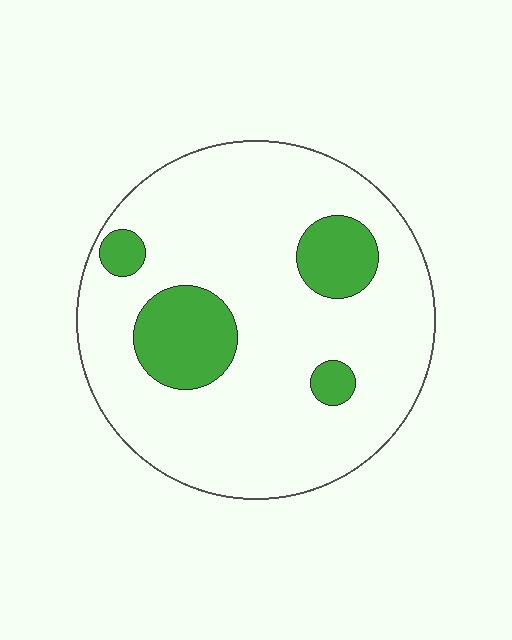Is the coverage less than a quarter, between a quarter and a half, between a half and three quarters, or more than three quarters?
Less than a quarter.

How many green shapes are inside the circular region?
4.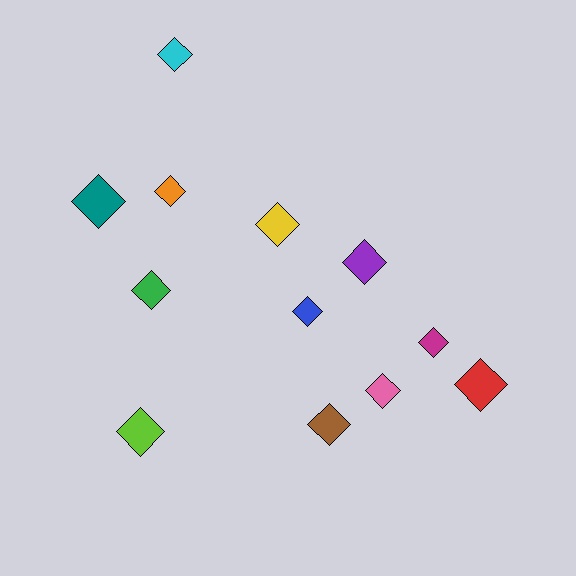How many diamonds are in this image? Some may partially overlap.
There are 12 diamonds.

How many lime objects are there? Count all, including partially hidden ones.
There is 1 lime object.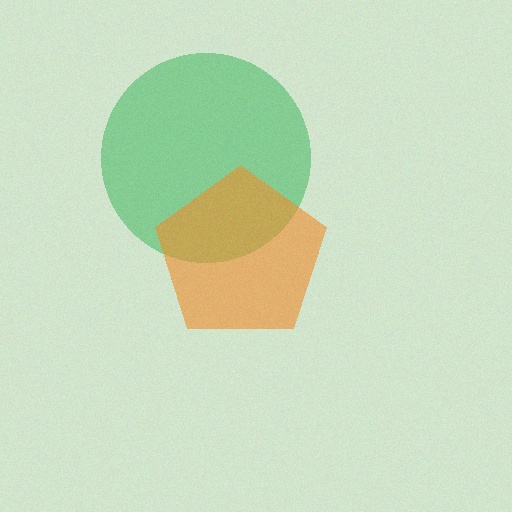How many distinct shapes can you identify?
There are 2 distinct shapes: a green circle, an orange pentagon.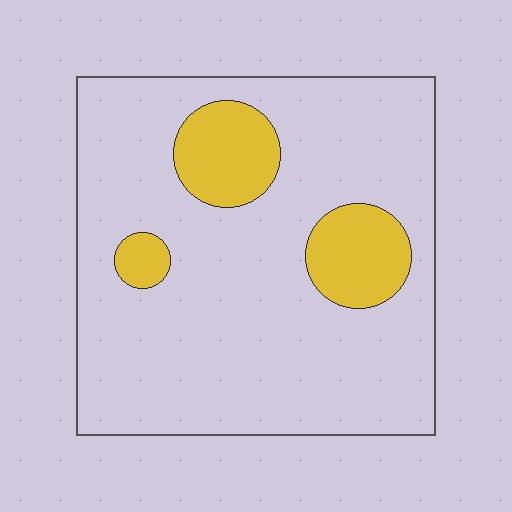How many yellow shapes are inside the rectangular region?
3.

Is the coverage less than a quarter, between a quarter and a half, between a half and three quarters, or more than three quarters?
Less than a quarter.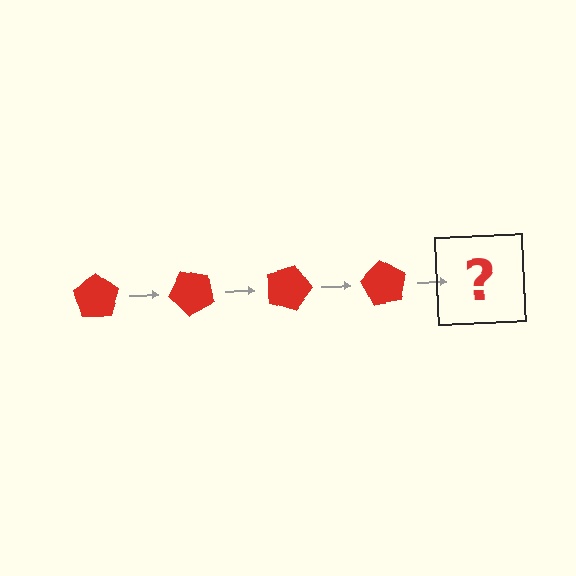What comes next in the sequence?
The next element should be a red pentagon rotated 180 degrees.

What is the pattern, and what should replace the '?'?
The pattern is that the pentagon rotates 45 degrees each step. The '?' should be a red pentagon rotated 180 degrees.